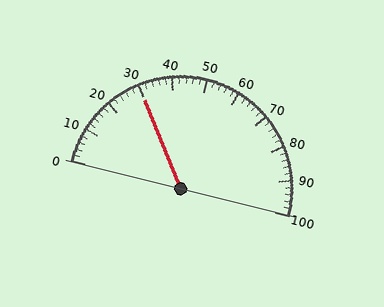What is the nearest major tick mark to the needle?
The nearest major tick mark is 30.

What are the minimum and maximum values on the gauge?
The gauge ranges from 0 to 100.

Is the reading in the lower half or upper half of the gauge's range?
The reading is in the lower half of the range (0 to 100).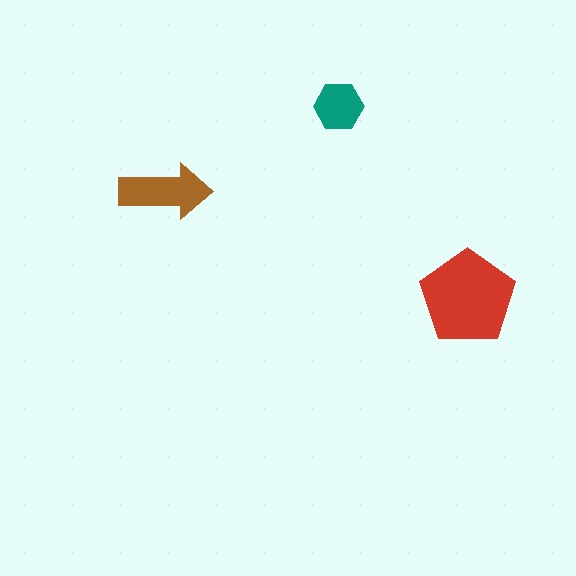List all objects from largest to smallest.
The red pentagon, the brown arrow, the teal hexagon.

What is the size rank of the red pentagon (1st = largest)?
1st.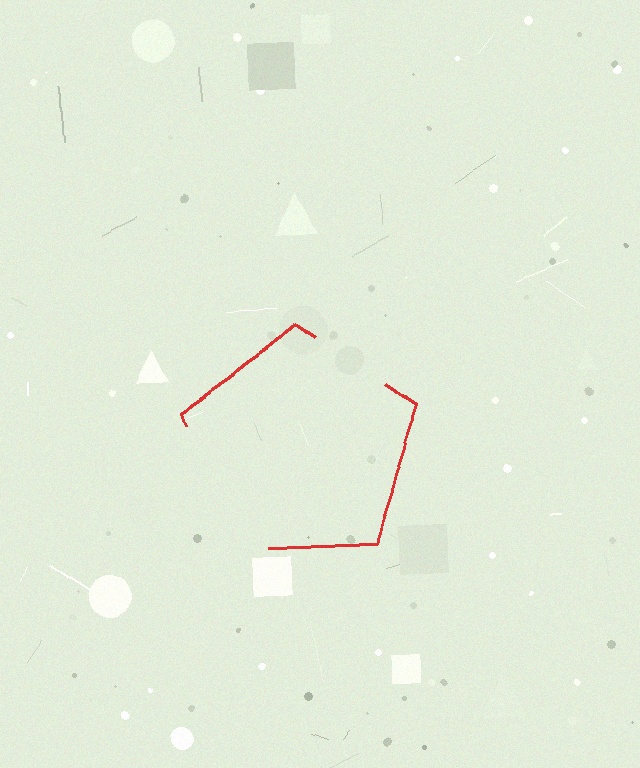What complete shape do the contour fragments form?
The contour fragments form a pentagon.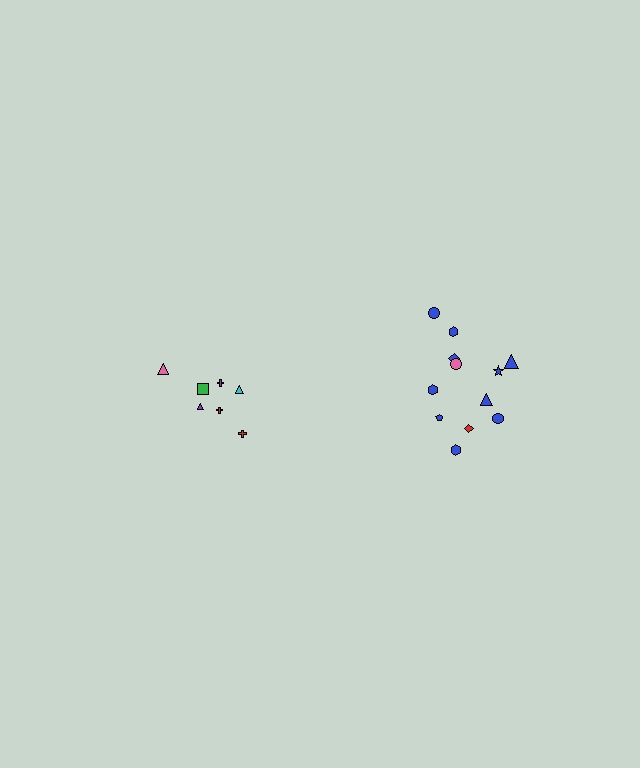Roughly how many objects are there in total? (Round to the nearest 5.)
Roughly 20 objects in total.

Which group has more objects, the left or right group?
The right group.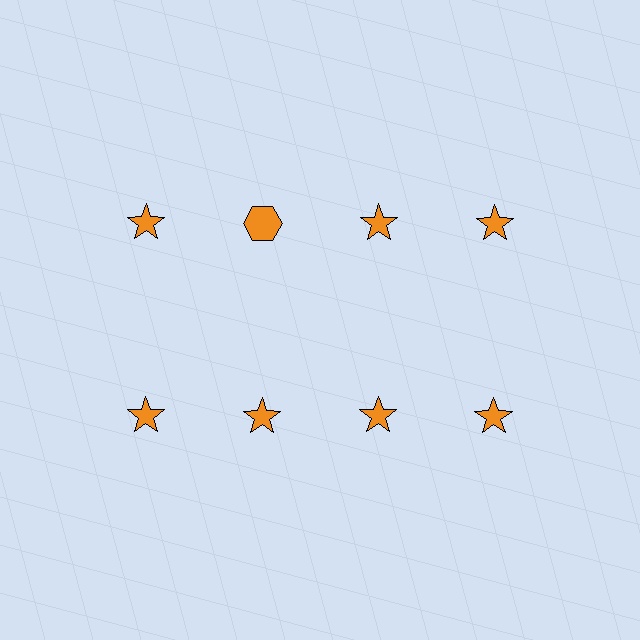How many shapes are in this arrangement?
There are 8 shapes arranged in a grid pattern.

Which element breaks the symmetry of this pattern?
The orange hexagon in the top row, second from left column breaks the symmetry. All other shapes are orange stars.